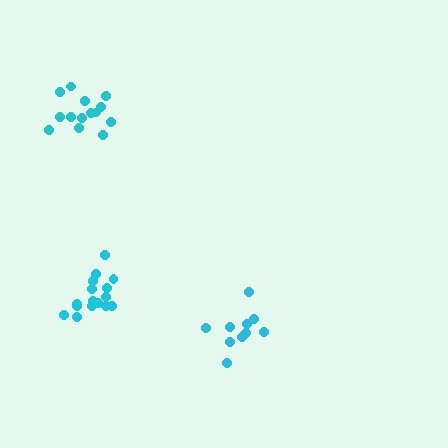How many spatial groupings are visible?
There are 3 spatial groupings.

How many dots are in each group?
Group 1: 16 dots, Group 2: 10 dots, Group 3: 14 dots (40 total).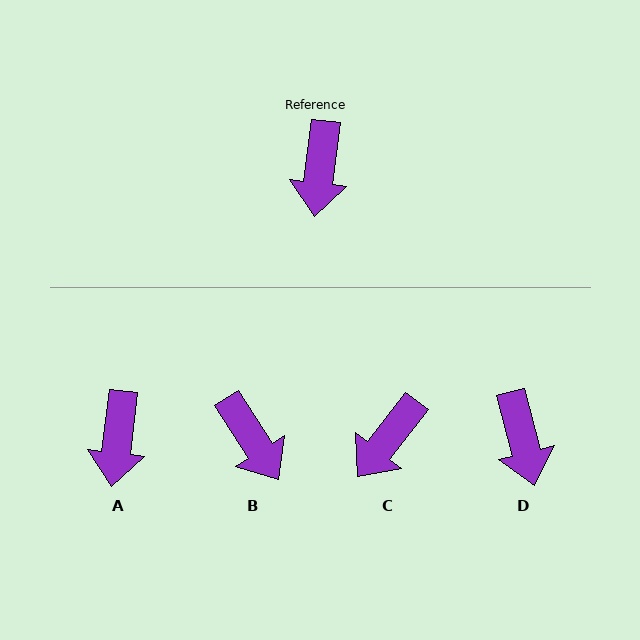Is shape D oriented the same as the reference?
No, it is off by about 21 degrees.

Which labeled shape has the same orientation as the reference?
A.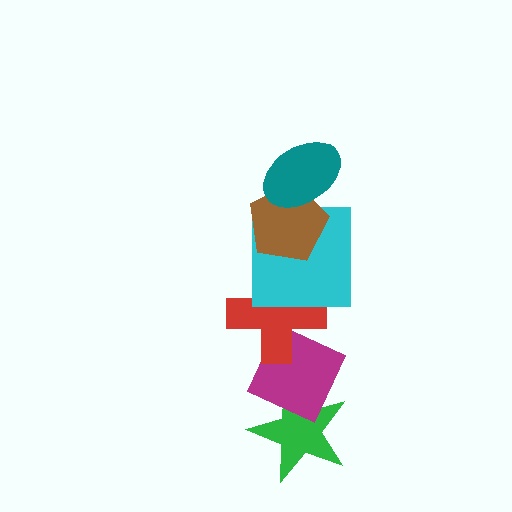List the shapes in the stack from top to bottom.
From top to bottom: the teal ellipse, the brown pentagon, the cyan square, the red cross, the magenta diamond, the green star.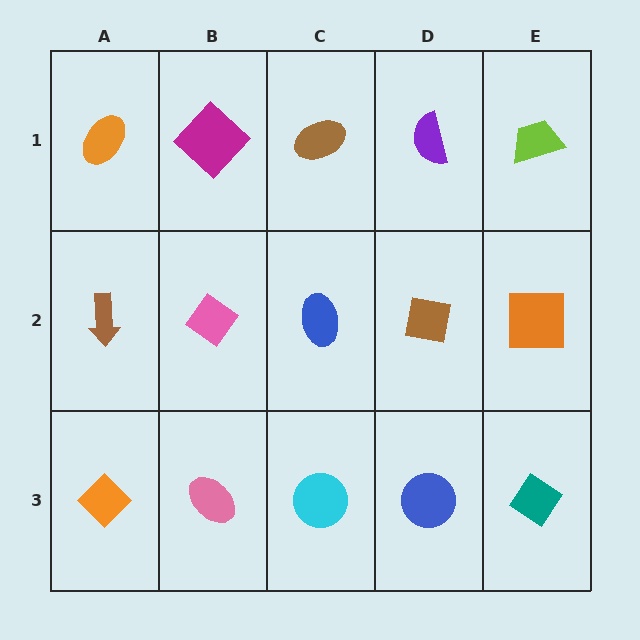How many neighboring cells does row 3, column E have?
2.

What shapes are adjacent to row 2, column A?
An orange ellipse (row 1, column A), an orange diamond (row 3, column A), a pink diamond (row 2, column B).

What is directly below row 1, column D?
A brown square.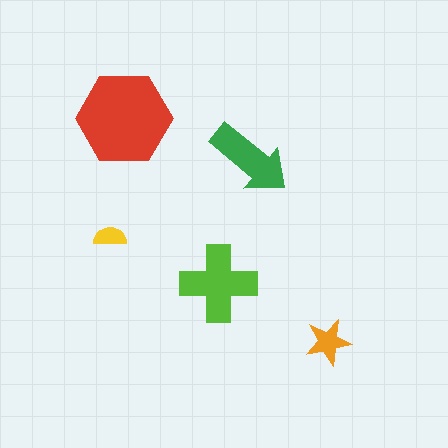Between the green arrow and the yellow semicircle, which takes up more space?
The green arrow.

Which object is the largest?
The red hexagon.